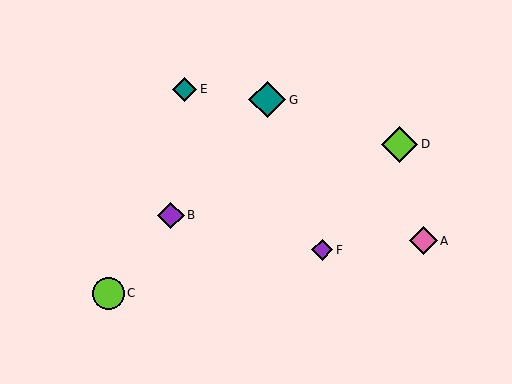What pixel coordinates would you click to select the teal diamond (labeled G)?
Click at (267, 100) to select the teal diamond G.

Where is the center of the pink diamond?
The center of the pink diamond is at (424, 241).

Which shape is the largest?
The teal diamond (labeled G) is the largest.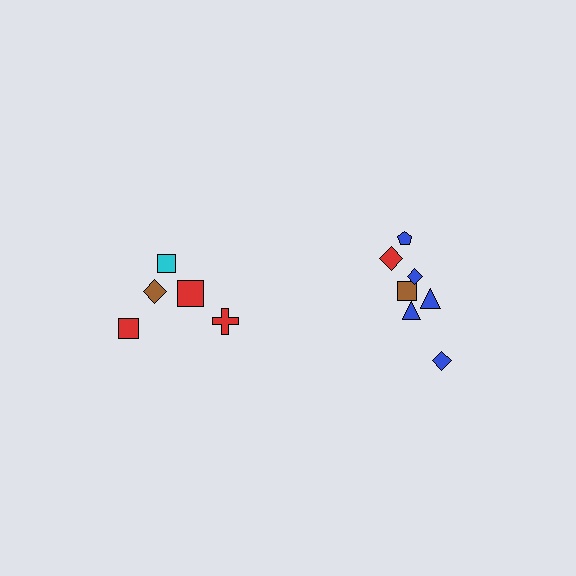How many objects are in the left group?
There are 5 objects.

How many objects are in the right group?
There are 7 objects.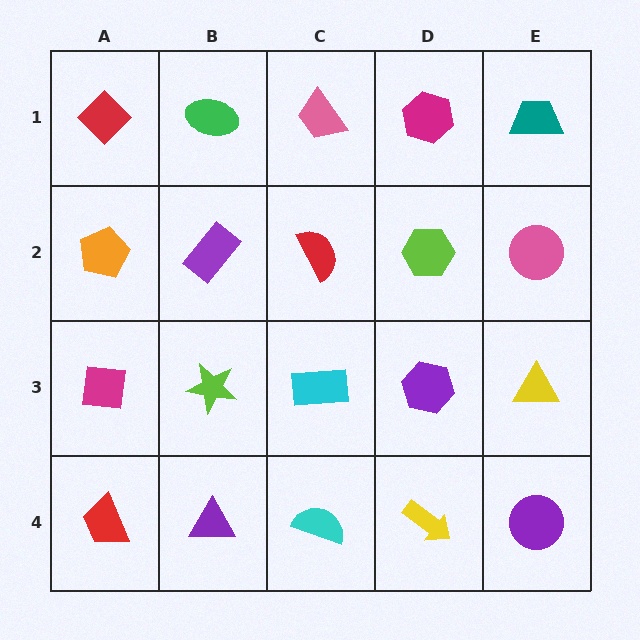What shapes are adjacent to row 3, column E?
A pink circle (row 2, column E), a purple circle (row 4, column E), a purple hexagon (row 3, column D).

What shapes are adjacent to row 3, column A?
An orange pentagon (row 2, column A), a red trapezoid (row 4, column A), a lime star (row 3, column B).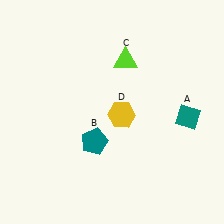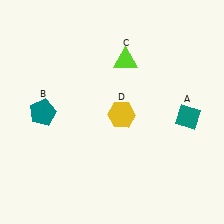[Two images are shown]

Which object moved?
The teal pentagon (B) moved left.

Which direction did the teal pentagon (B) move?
The teal pentagon (B) moved left.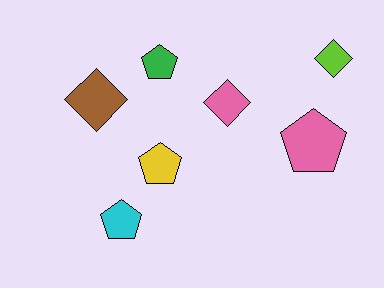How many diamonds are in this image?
There are 3 diamonds.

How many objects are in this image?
There are 7 objects.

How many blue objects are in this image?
There are no blue objects.